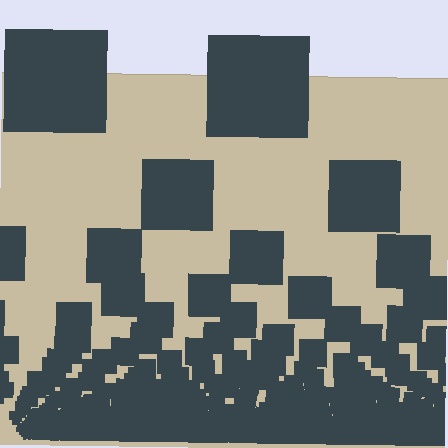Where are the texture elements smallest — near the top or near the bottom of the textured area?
Near the bottom.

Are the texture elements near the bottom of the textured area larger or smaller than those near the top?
Smaller. The gradient is inverted — elements near the bottom are smaller and denser.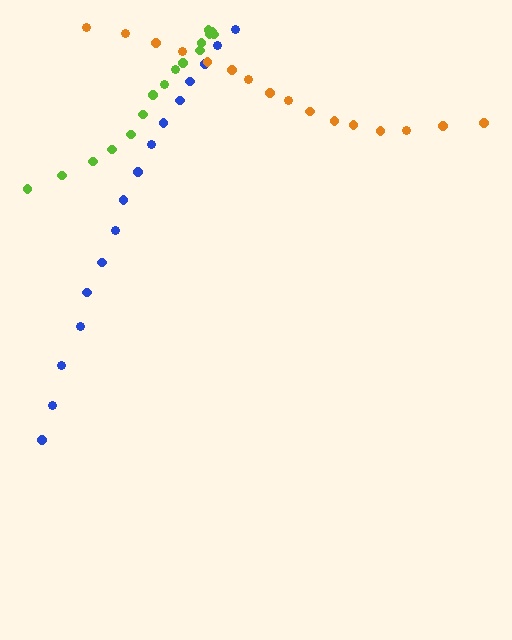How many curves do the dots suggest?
There are 3 distinct paths.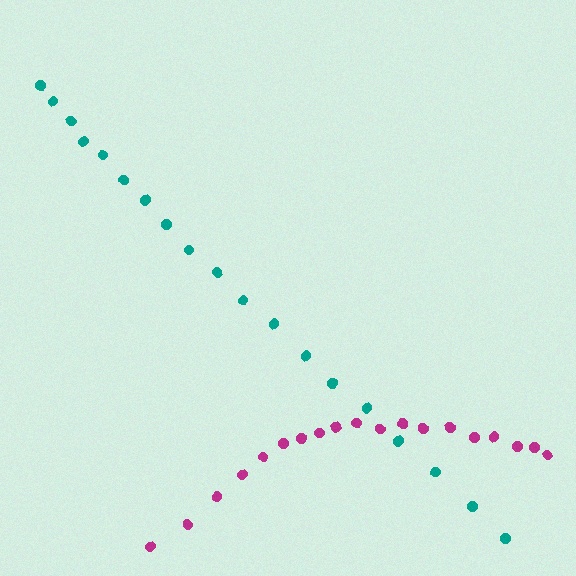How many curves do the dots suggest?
There are 2 distinct paths.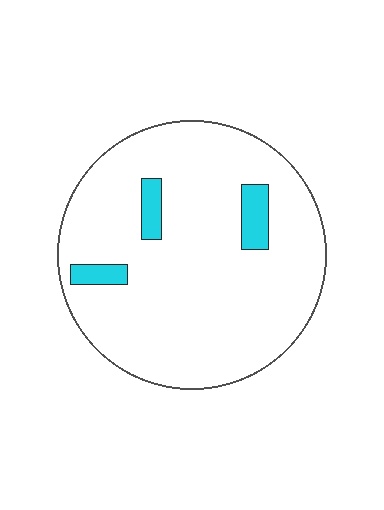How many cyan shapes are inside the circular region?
3.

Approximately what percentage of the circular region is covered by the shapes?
Approximately 10%.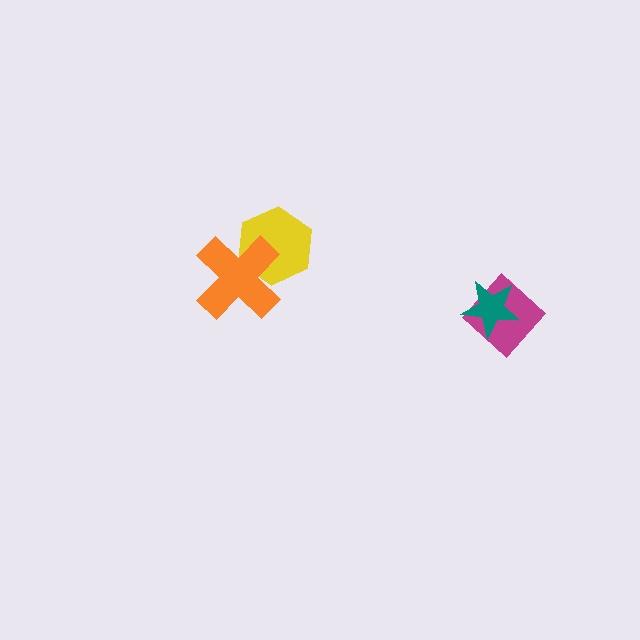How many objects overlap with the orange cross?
1 object overlaps with the orange cross.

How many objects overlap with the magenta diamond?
1 object overlaps with the magenta diamond.